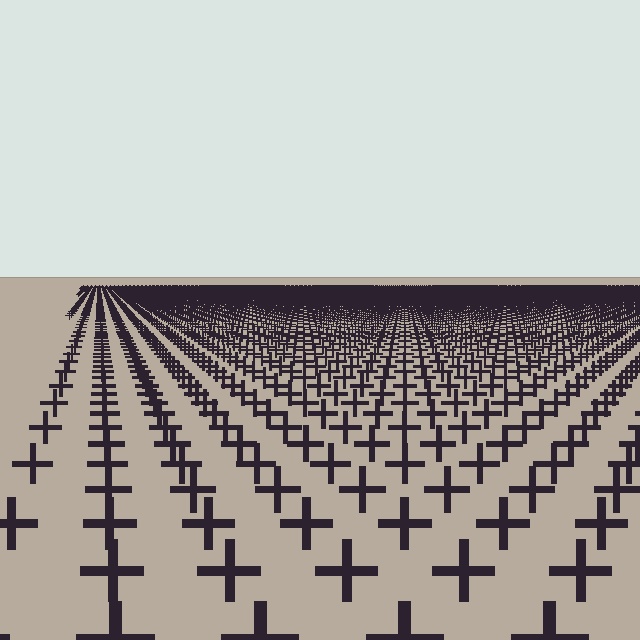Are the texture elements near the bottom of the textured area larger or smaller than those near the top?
Larger. Near the bottom, elements are closer to the viewer and appear at a bigger on-screen size.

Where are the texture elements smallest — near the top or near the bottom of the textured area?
Near the top.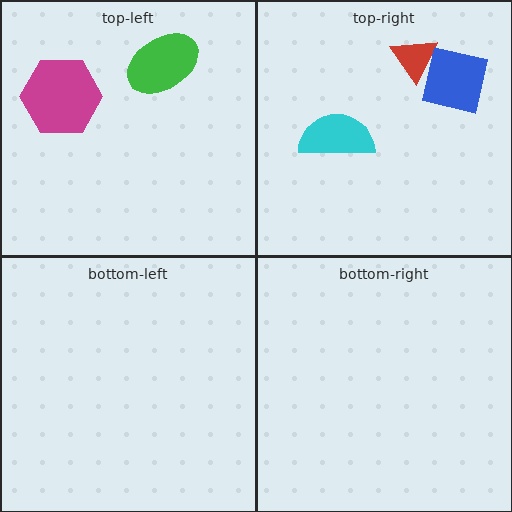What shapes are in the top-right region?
The cyan semicircle, the red triangle, the blue square.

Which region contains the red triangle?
The top-right region.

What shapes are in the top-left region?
The green ellipse, the magenta hexagon.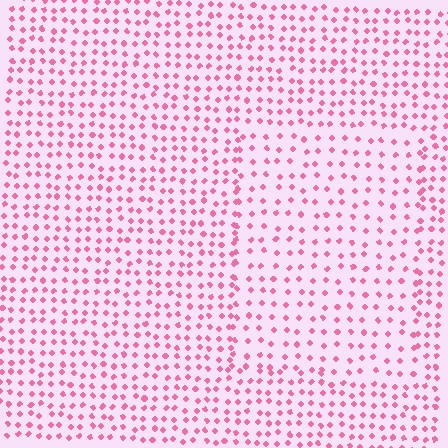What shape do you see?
I see a rectangle.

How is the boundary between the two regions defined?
The boundary is defined by a change in element density (approximately 1.5x ratio). All elements are the same color, size, and shape.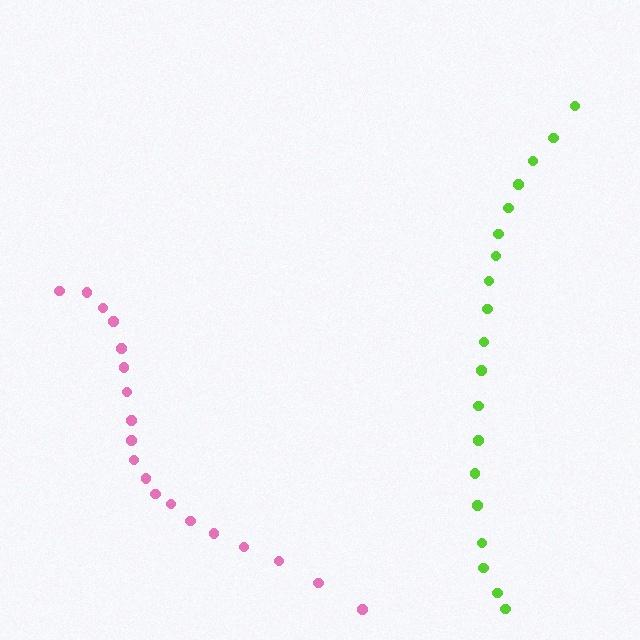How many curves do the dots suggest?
There are 2 distinct paths.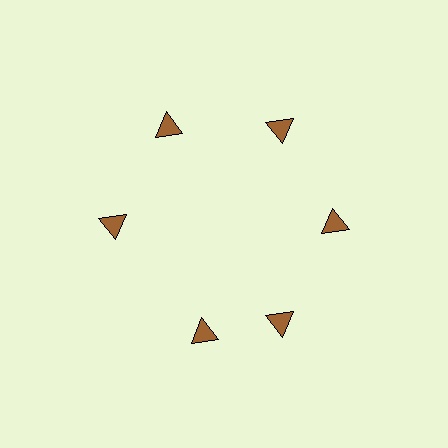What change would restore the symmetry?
The symmetry would be restored by rotating it back into even spacing with its neighbors so that all 6 triangles sit at equal angles and equal distance from the center.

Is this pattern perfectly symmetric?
No. The 6 brown triangles are arranged in a ring, but one element near the 7 o'clock position is rotated out of alignment along the ring, breaking the 6-fold rotational symmetry.